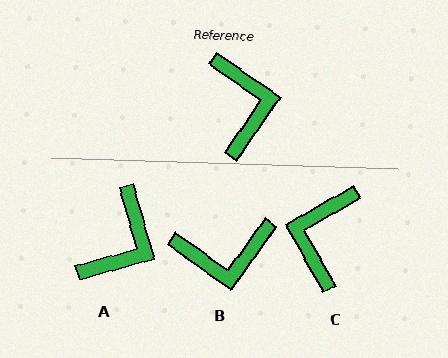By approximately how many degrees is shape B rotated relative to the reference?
Approximately 91 degrees clockwise.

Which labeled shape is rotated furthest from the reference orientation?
C, about 154 degrees away.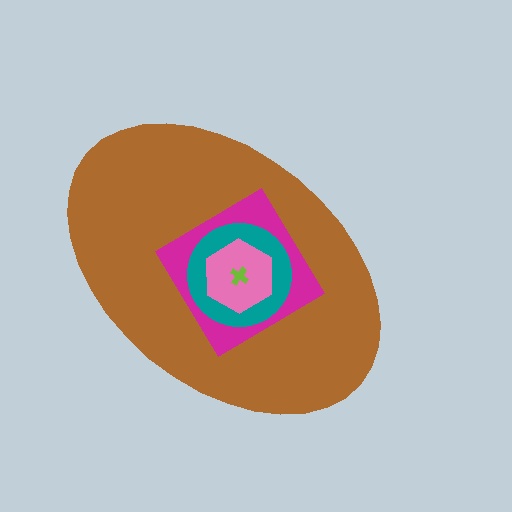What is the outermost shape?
The brown ellipse.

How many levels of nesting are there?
5.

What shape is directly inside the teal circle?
The pink hexagon.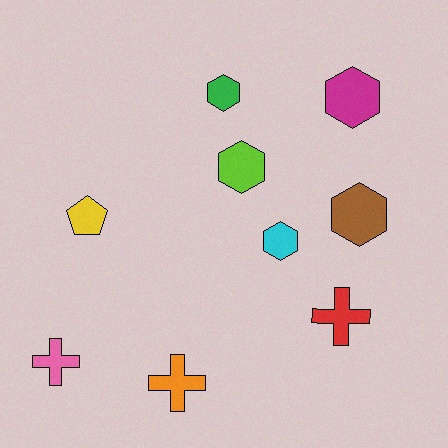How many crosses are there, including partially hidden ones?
There are 3 crosses.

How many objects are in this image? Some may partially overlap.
There are 9 objects.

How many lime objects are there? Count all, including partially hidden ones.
There is 1 lime object.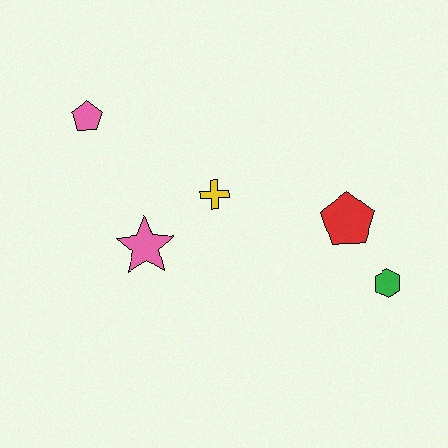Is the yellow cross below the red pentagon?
No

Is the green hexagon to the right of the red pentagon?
Yes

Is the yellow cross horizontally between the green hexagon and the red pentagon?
No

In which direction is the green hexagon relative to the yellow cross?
The green hexagon is to the right of the yellow cross.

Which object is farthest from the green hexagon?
The pink pentagon is farthest from the green hexagon.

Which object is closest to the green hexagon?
The red pentagon is closest to the green hexagon.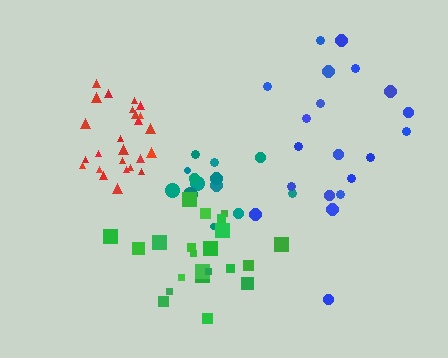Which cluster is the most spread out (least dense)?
Blue.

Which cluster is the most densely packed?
Red.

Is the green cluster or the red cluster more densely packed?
Red.